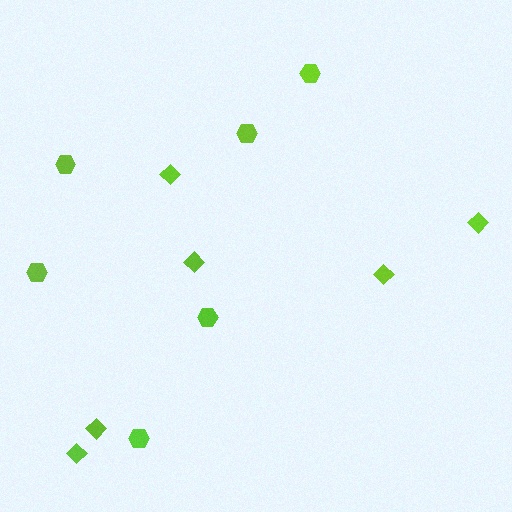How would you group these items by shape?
There are 2 groups: one group of diamonds (6) and one group of hexagons (6).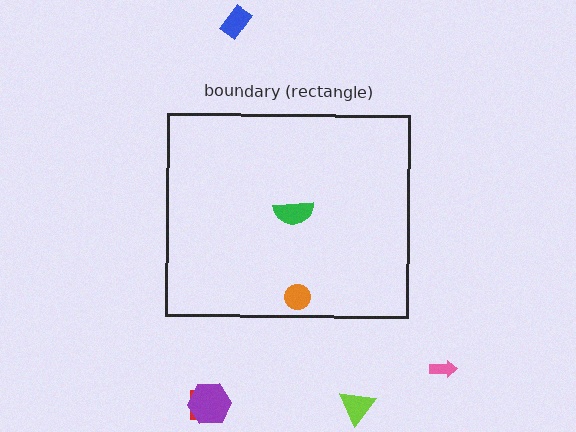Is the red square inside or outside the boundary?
Outside.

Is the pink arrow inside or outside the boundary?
Outside.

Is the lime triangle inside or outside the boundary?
Outside.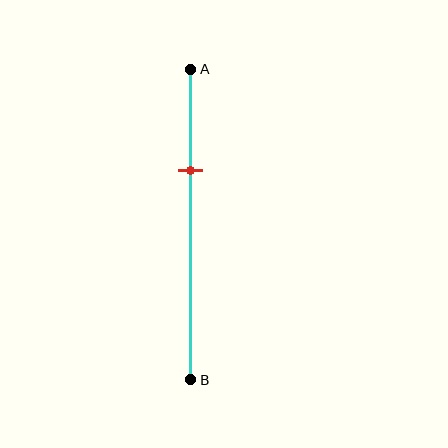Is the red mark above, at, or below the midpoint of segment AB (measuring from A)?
The red mark is above the midpoint of segment AB.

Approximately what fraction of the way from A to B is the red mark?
The red mark is approximately 35% of the way from A to B.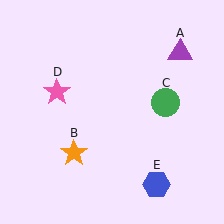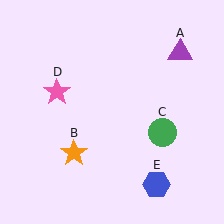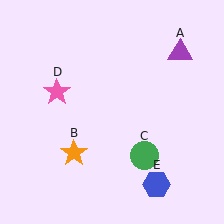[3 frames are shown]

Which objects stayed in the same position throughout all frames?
Purple triangle (object A) and orange star (object B) and pink star (object D) and blue hexagon (object E) remained stationary.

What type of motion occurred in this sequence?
The green circle (object C) rotated clockwise around the center of the scene.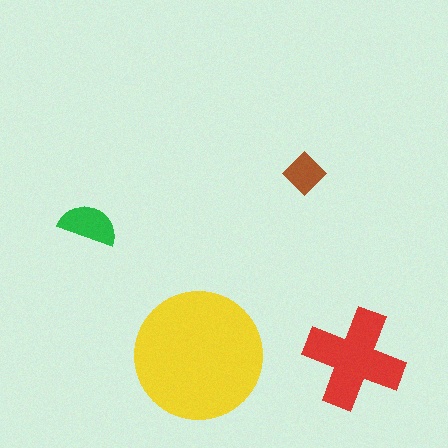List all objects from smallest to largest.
The brown diamond, the green semicircle, the red cross, the yellow circle.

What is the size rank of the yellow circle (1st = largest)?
1st.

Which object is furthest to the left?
The green semicircle is leftmost.